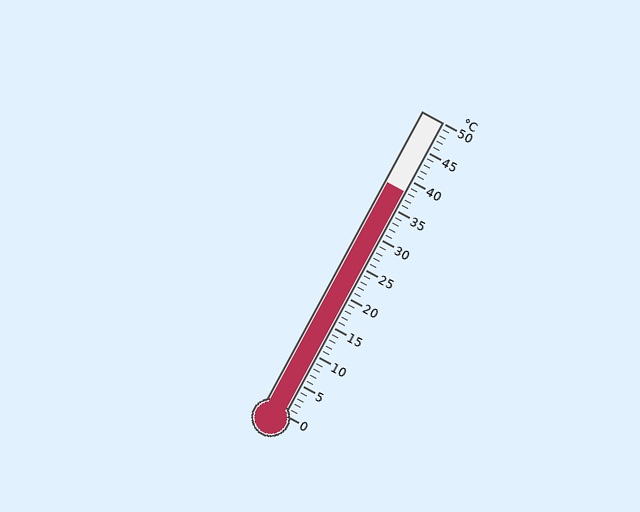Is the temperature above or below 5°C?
The temperature is above 5°C.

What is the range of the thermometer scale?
The thermometer scale ranges from 0°C to 50°C.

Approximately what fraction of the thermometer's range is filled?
The thermometer is filled to approximately 75% of its range.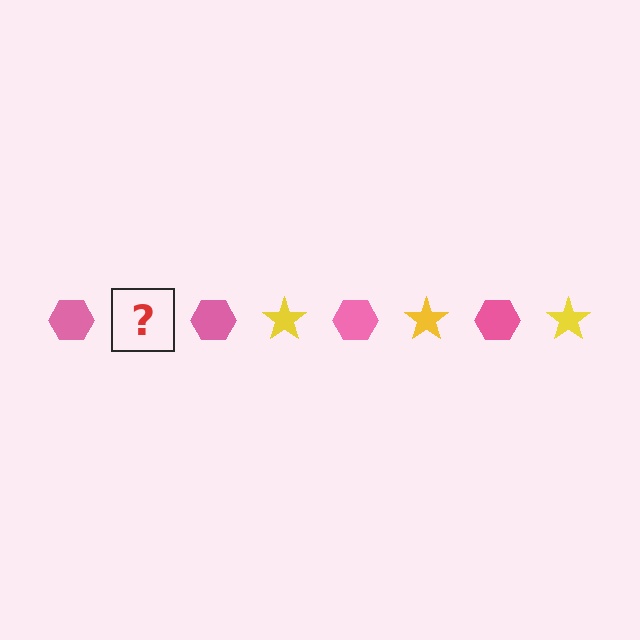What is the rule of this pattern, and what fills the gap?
The rule is that the pattern alternates between pink hexagon and yellow star. The gap should be filled with a yellow star.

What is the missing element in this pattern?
The missing element is a yellow star.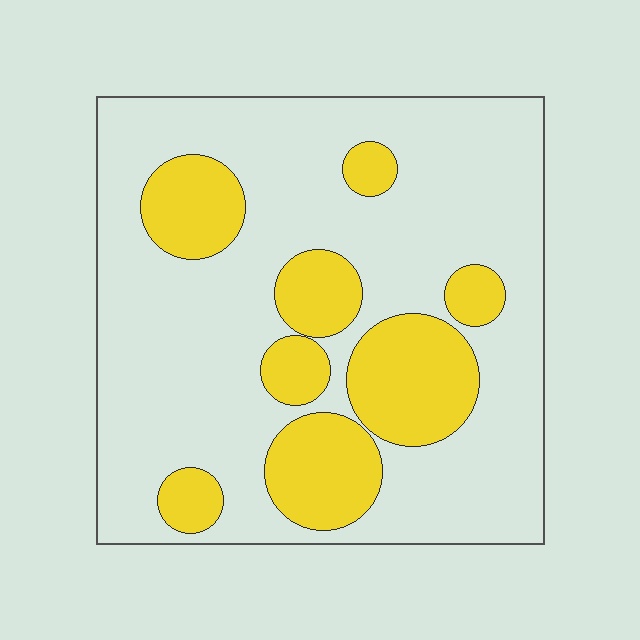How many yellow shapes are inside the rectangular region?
8.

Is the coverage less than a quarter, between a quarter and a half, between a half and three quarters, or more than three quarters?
Between a quarter and a half.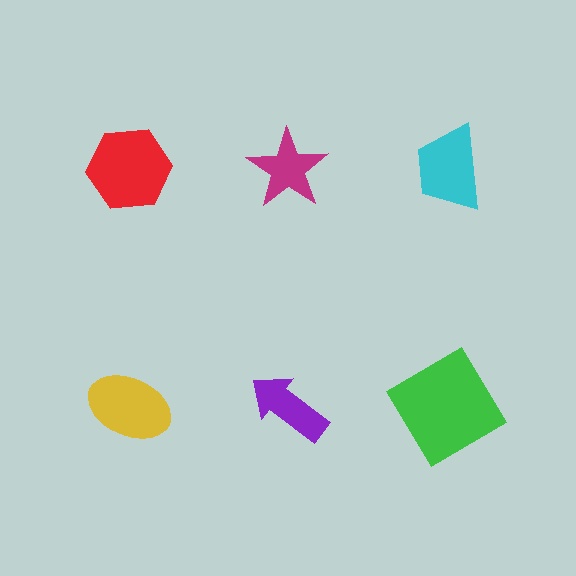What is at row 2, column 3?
A green diamond.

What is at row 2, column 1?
A yellow ellipse.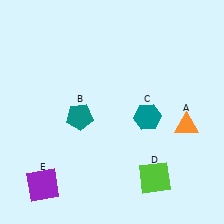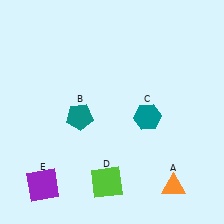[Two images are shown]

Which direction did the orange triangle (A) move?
The orange triangle (A) moved down.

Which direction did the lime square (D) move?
The lime square (D) moved left.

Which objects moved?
The objects that moved are: the orange triangle (A), the lime square (D).